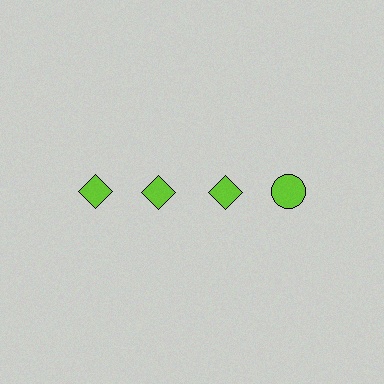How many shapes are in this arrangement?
There are 4 shapes arranged in a grid pattern.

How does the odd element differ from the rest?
It has a different shape: circle instead of diamond.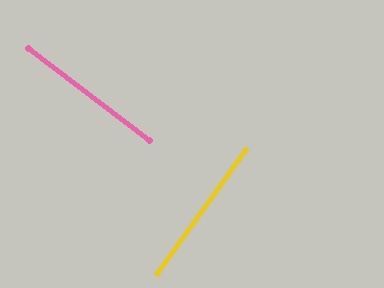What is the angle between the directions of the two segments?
Approximately 88 degrees.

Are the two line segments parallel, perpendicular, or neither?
Perpendicular — they meet at approximately 88°.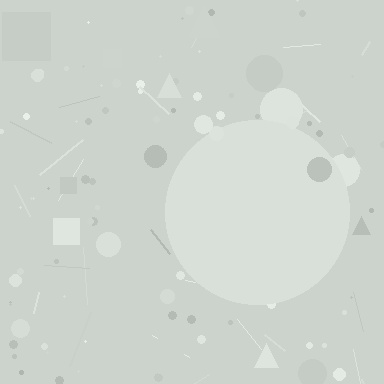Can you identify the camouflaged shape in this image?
The camouflaged shape is a circle.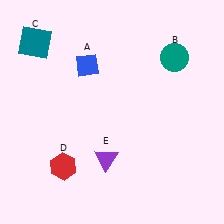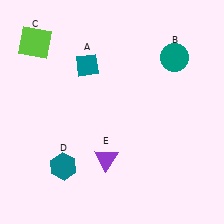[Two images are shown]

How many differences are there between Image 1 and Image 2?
There are 3 differences between the two images.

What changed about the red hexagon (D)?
In Image 1, D is red. In Image 2, it changed to teal.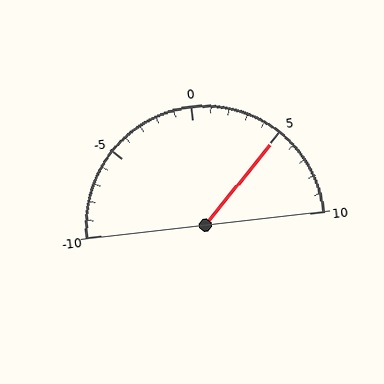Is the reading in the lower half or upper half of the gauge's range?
The reading is in the upper half of the range (-10 to 10).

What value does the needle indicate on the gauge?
The needle indicates approximately 5.